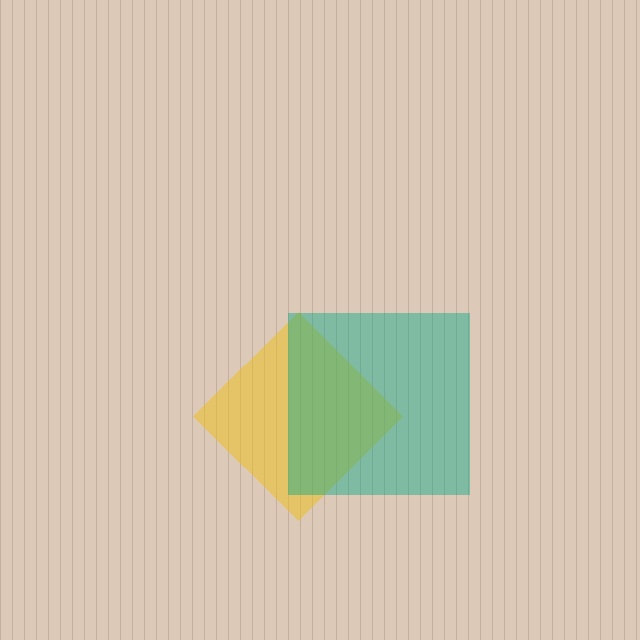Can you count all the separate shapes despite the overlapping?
Yes, there are 2 separate shapes.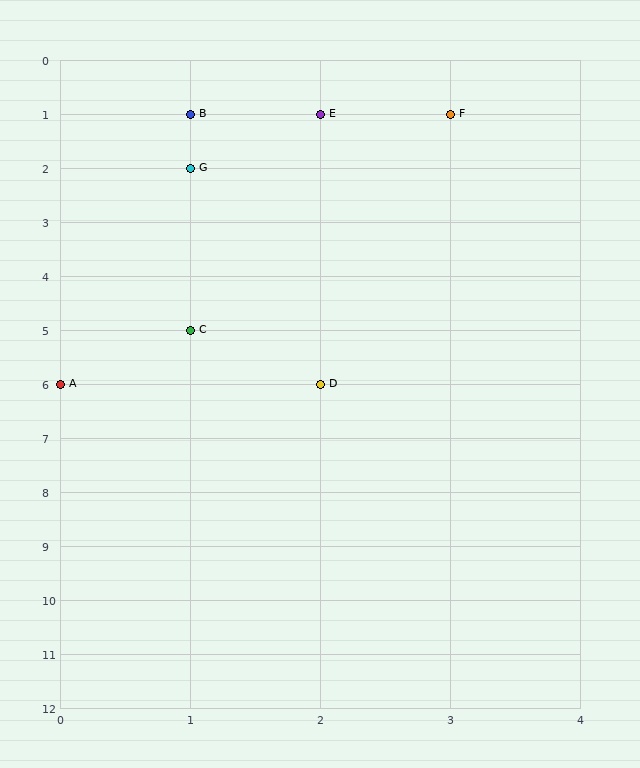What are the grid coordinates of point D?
Point D is at grid coordinates (2, 6).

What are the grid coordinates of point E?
Point E is at grid coordinates (2, 1).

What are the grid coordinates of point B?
Point B is at grid coordinates (1, 1).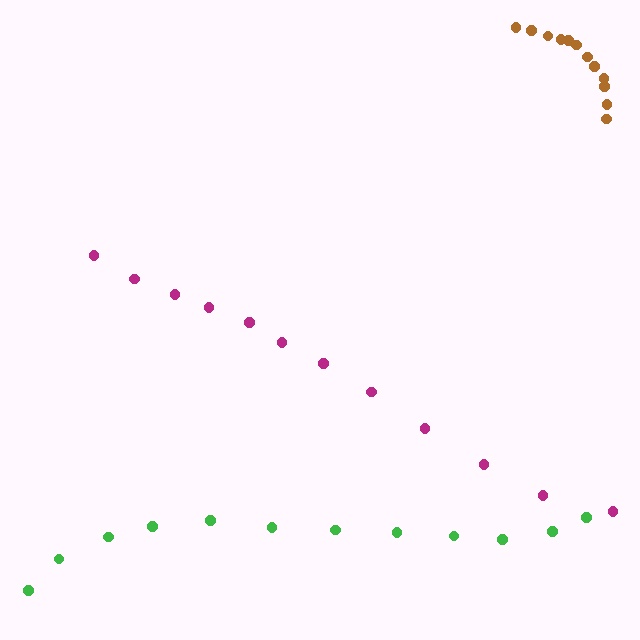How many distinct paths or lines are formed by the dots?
There are 3 distinct paths.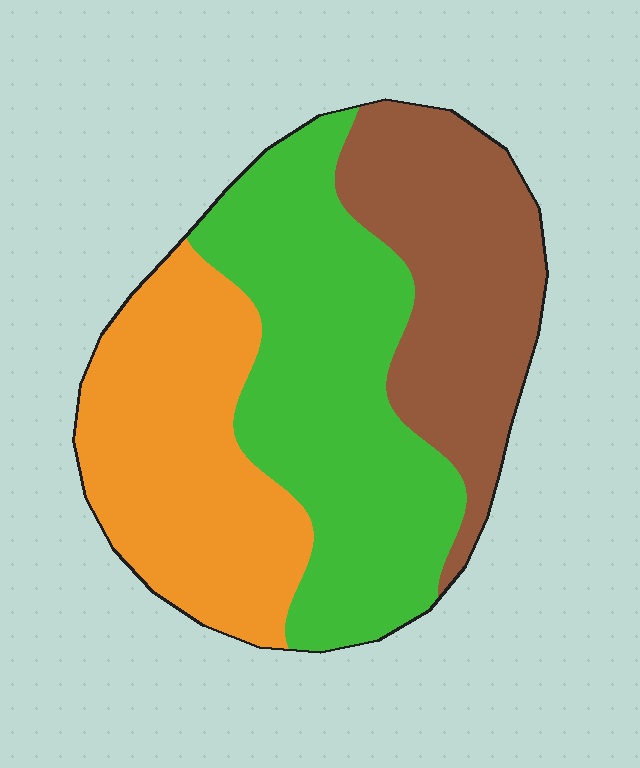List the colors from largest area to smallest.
From largest to smallest: green, orange, brown.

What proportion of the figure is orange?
Orange covers about 30% of the figure.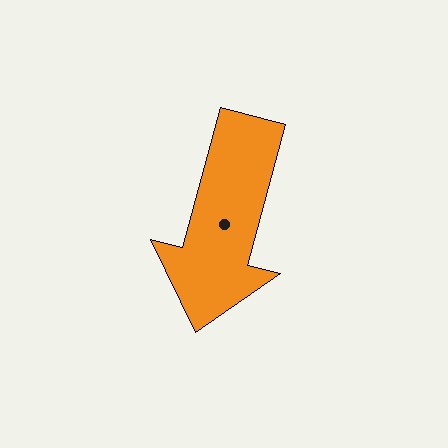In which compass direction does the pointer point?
South.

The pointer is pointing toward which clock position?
Roughly 6 o'clock.